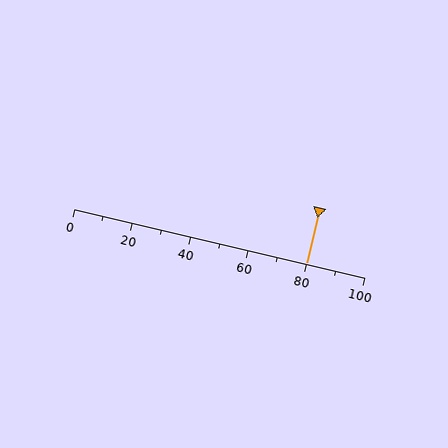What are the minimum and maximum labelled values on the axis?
The axis runs from 0 to 100.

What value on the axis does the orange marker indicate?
The marker indicates approximately 80.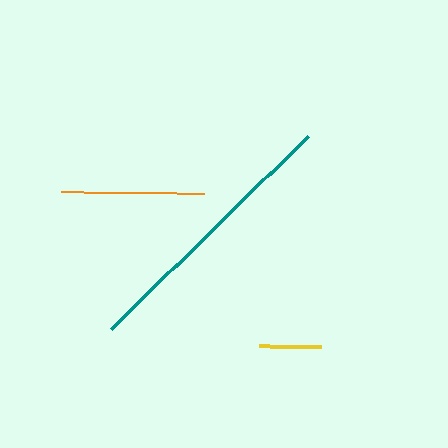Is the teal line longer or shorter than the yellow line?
The teal line is longer than the yellow line.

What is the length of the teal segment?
The teal segment is approximately 276 pixels long.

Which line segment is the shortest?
The yellow line is the shortest at approximately 62 pixels.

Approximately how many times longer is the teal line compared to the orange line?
The teal line is approximately 1.9 times the length of the orange line.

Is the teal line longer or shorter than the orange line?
The teal line is longer than the orange line.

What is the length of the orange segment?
The orange segment is approximately 143 pixels long.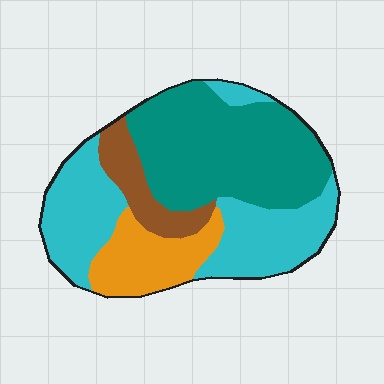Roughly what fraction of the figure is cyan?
Cyan takes up about three eighths (3/8) of the figure.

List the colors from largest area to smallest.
From largest to smallest: teal, cyan, orange, brown.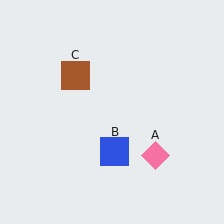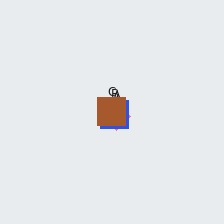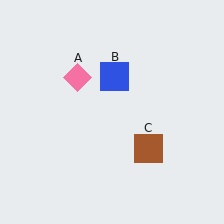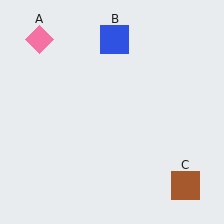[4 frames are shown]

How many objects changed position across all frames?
3 objects changed position: pink diamond (object A), blue square (object B), brown square (object C).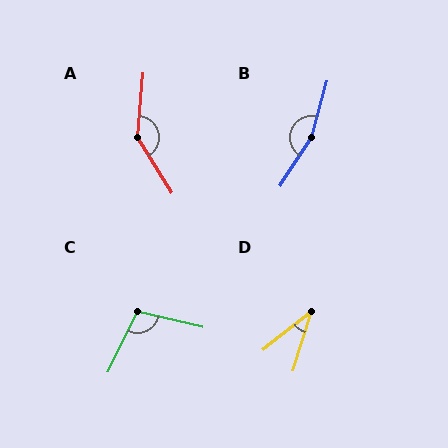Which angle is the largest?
B, at approximately 162 degrees.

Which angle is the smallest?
D, at approximately 35 degrees.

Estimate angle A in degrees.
Approximately 143 degrees.